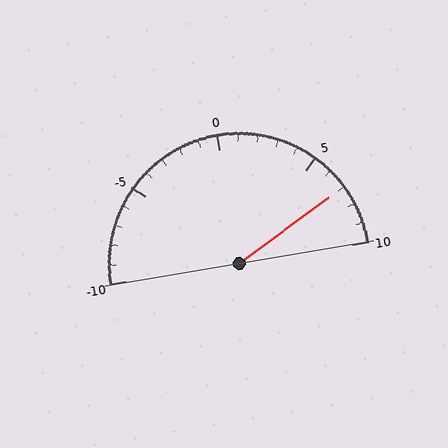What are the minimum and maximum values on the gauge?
The gauge ranges from -10 to 10.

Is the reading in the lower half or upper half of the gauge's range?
The reading is in the upper half of the range (-10 to 10).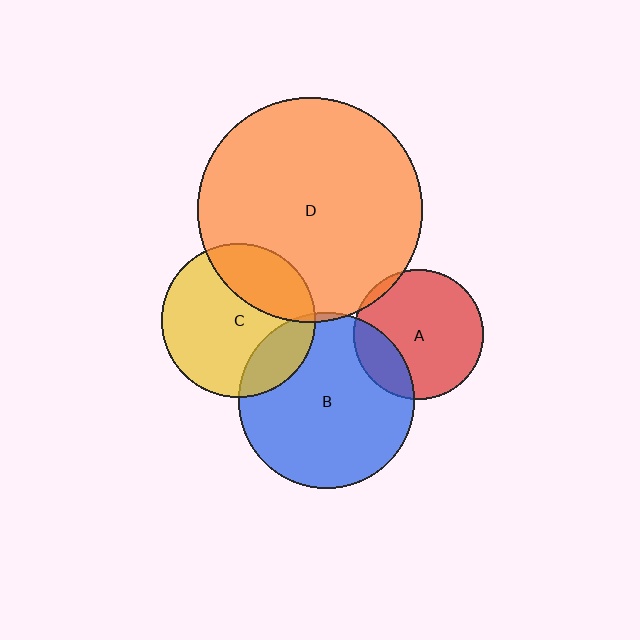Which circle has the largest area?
Circle D (orange).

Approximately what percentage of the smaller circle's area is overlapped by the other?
Approximately 20%.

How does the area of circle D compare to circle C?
Approximately 2.1 times.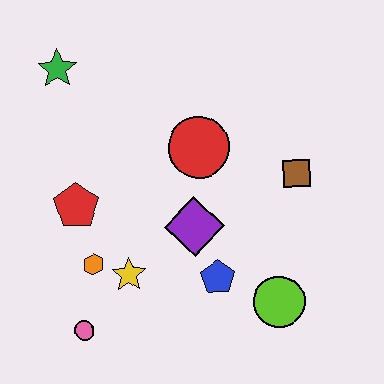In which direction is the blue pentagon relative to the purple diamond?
The blue pentagon is below the purple diamond.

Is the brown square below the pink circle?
No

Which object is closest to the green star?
The red pentagon is closest to the green star.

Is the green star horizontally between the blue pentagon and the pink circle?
No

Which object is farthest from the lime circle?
The green star is farthest from the lime circle.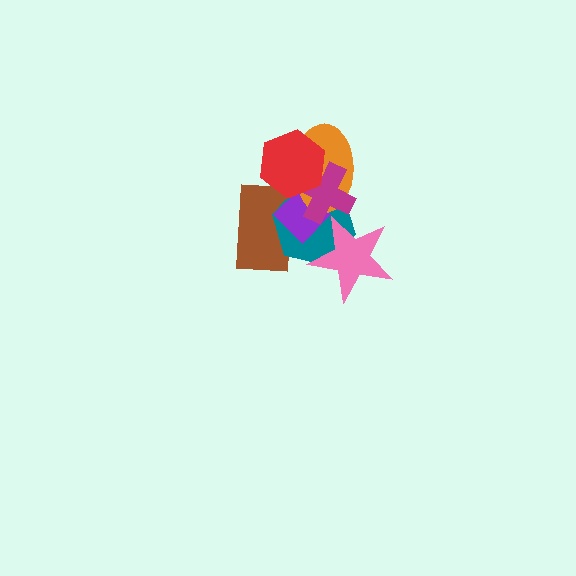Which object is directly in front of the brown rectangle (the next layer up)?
The teal hexagon is directly in front of the brown rectangle.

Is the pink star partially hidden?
No, no other shape covers it.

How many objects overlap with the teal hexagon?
6 objects overlap with the teal hexagon.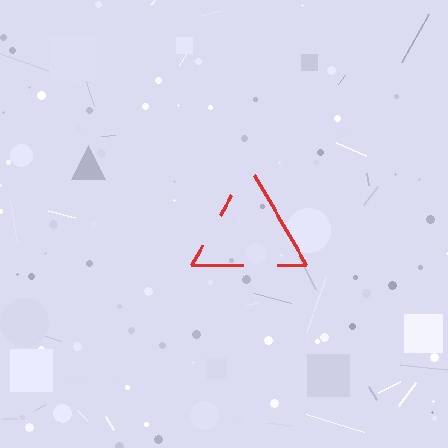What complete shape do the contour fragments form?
The contour fragments form a triangle.